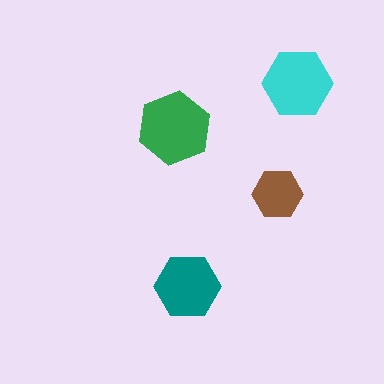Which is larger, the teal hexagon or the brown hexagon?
The teal one.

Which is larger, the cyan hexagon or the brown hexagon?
The cyan one.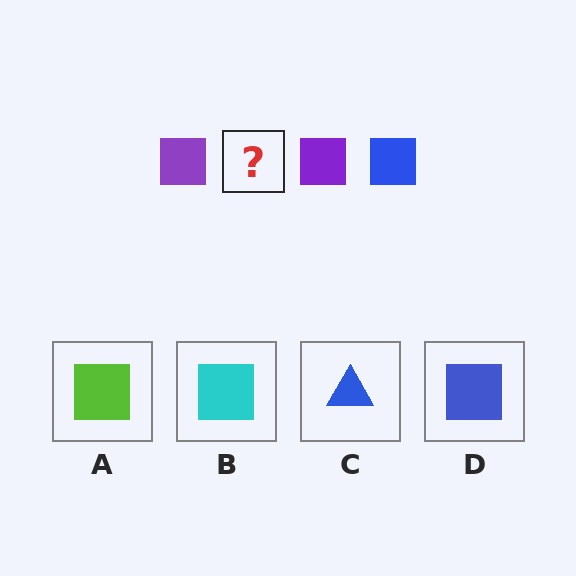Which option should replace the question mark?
Option D.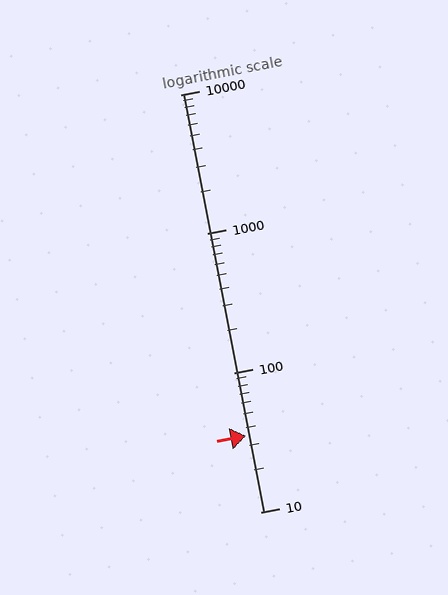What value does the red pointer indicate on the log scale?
The pointer indicates approximately 35.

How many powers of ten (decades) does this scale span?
The scale spans 3 decades, from 10 to 10000.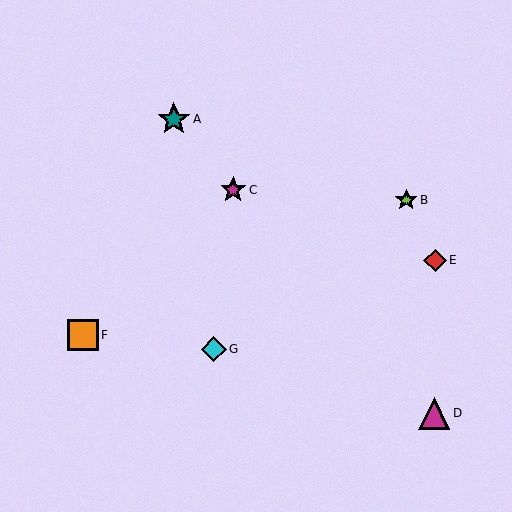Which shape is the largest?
The teal star (labeled A) is the largest.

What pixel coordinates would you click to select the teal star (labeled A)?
Click at (174, 119) to select the teal star A.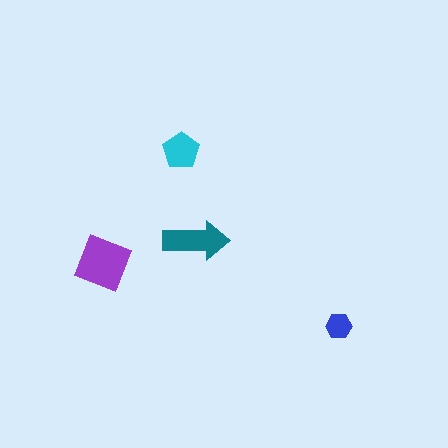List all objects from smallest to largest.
The blue hexagon, the cyan pentagon, the teal arrow, the purple diamond.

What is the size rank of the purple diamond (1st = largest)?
1st.